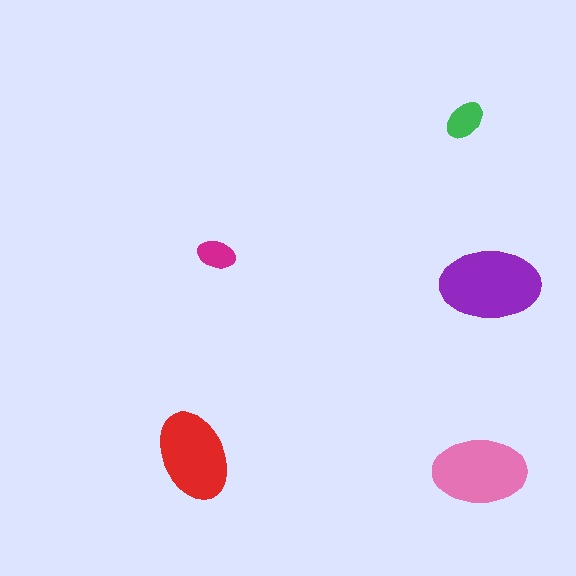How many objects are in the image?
There are 5 objects in the image.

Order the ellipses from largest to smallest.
the purple one, the pink one, the red one, the green one, the magenta one.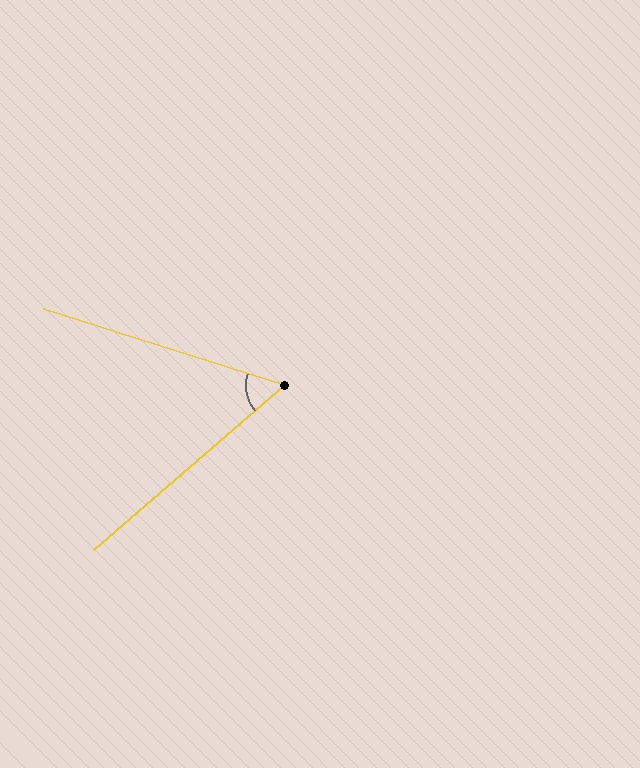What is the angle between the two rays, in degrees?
Approximately 58 degrees.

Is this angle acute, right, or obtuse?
It is acute.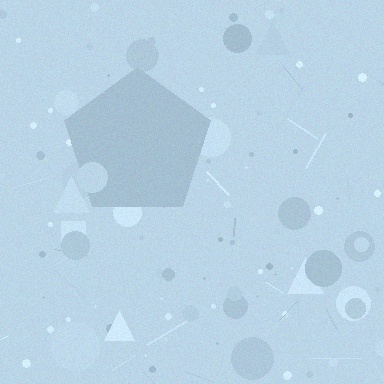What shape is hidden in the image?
A pentagon is hidden in the image.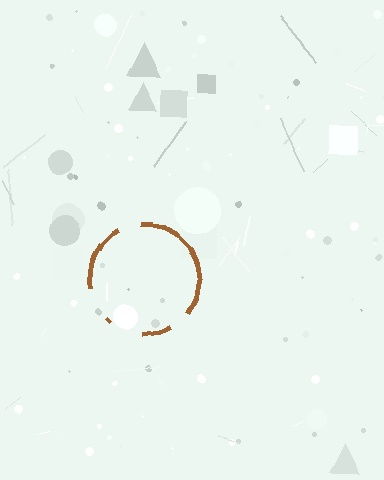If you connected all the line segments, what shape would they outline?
They would outline a circle.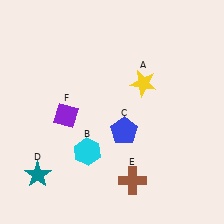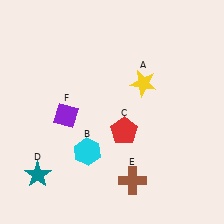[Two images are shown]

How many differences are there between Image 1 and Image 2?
There is 1 difference between the two images.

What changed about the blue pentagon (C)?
In Image 1, C is blue. In Image 2, it changed to red.